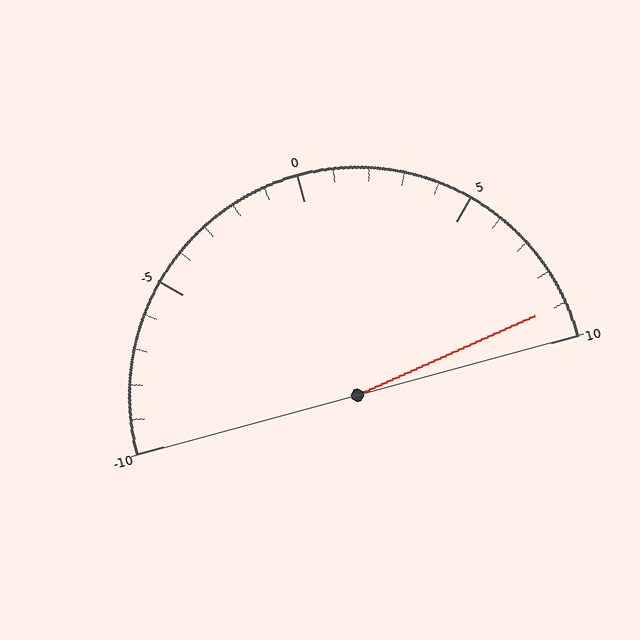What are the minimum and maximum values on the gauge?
The gauge ranges from -10 to 10.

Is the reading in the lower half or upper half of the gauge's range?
The reading is in the upper half of the range (-10 to 10).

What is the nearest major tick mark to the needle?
The nearest major tick mark is 10.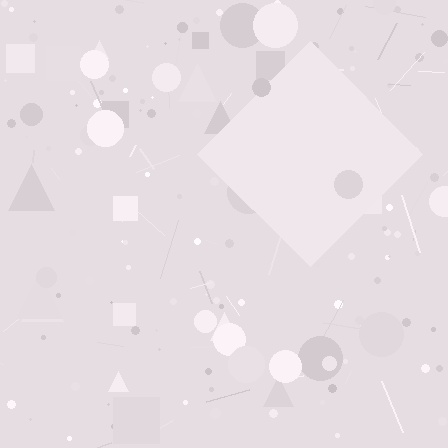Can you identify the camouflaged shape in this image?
The camouflaged shape is a diamond.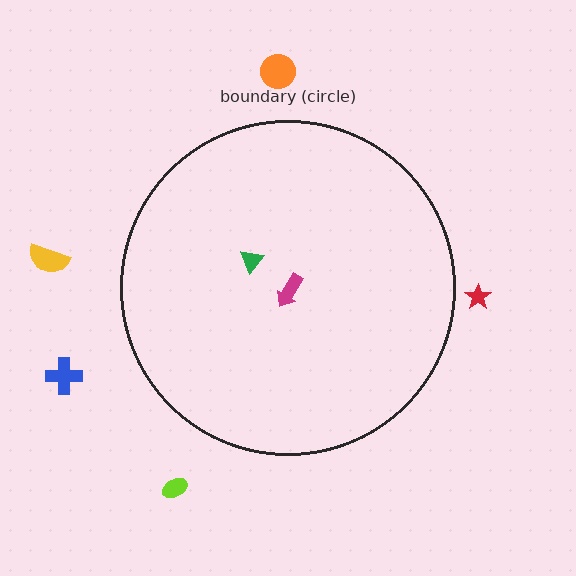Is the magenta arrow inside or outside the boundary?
Inside.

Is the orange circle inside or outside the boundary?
Outside.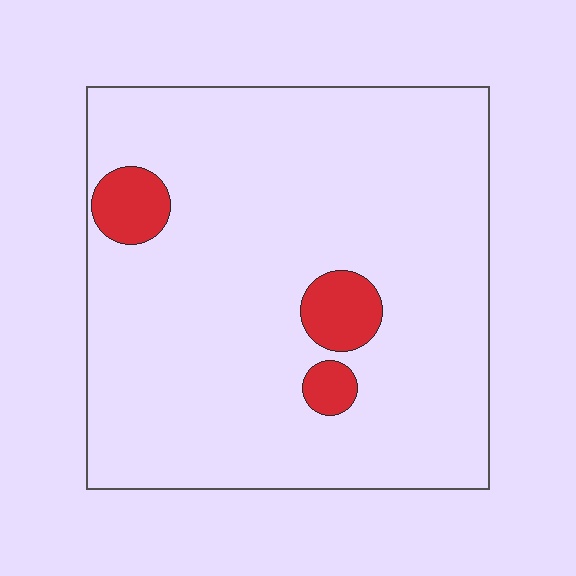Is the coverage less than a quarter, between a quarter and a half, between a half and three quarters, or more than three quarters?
Less than a quarter.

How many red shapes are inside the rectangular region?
3.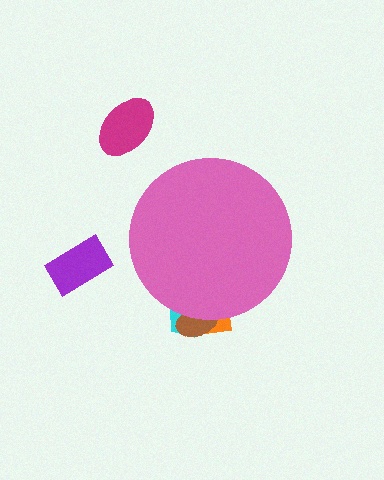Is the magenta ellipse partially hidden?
No, the magenta ellipse is fully visible.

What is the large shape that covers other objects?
A pink circle.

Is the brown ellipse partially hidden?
Yes, the brown ellipse is partially hidden behind the pink circle.